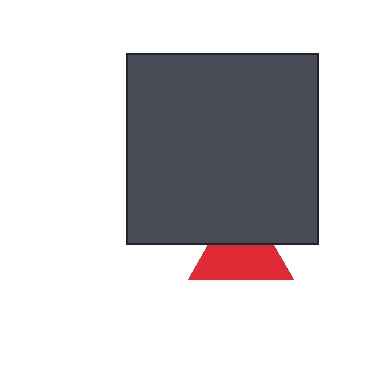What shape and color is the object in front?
The object in front is a dark gray square.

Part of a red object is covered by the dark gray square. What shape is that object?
It is a triangle.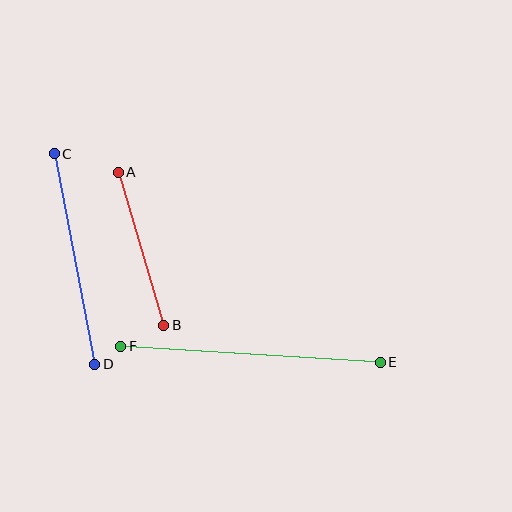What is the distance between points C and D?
The distance is approximately 215 pixels.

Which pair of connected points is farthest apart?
Points E and F are farthest apart.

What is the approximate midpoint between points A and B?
The midpoint is at approximately (141, 249) pixels.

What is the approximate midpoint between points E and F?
The midpoint is at approximately (251, 354) pixels.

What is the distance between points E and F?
The distance is approximately 260 pixels.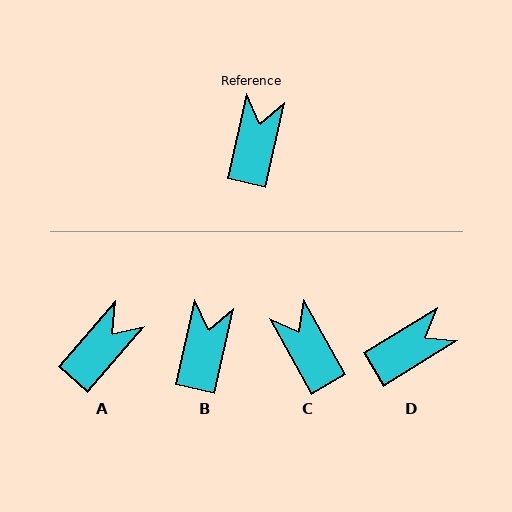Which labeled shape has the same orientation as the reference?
B.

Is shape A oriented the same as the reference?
No, it is off by about 28 degrees.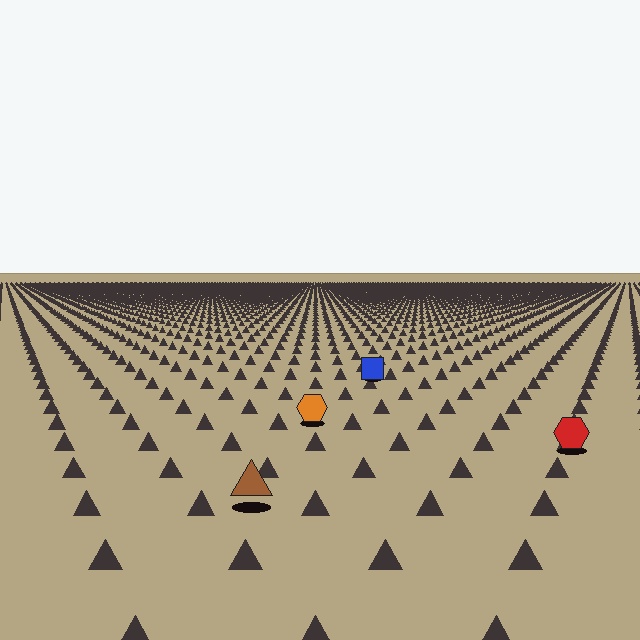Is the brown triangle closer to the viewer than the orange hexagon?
Yes. The brown triangle is closer — you can tell from the texture gradient: the ground texture is coarser near it.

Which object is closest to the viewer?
The brown triangle is closest. The texture marks near it are larger and more spread out.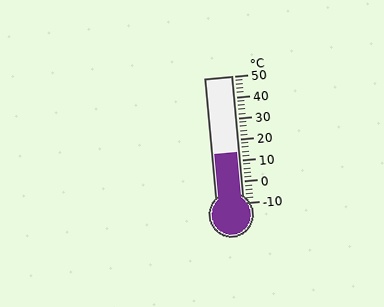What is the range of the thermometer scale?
The thermometer scale ranges from -10°C to 50°C.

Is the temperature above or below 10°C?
The temperature is above 10°C.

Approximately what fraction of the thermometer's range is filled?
The thermometer is filled to approximately 40% of its range.